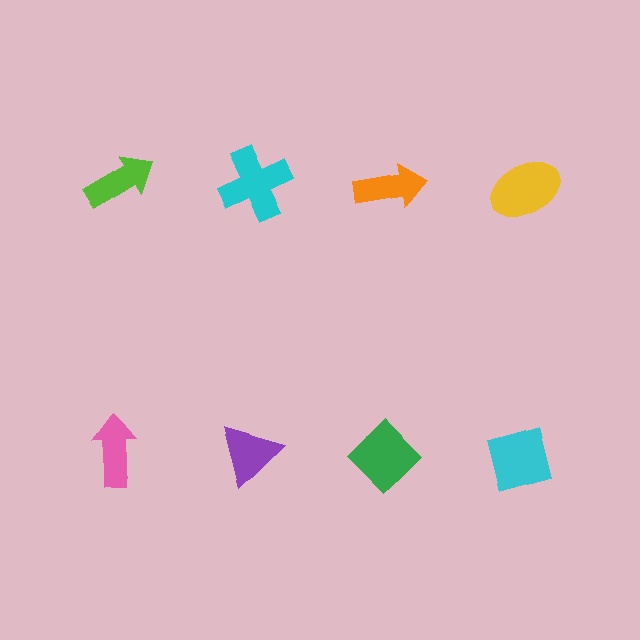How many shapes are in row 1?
4 shapes.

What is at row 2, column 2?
A purple triangle.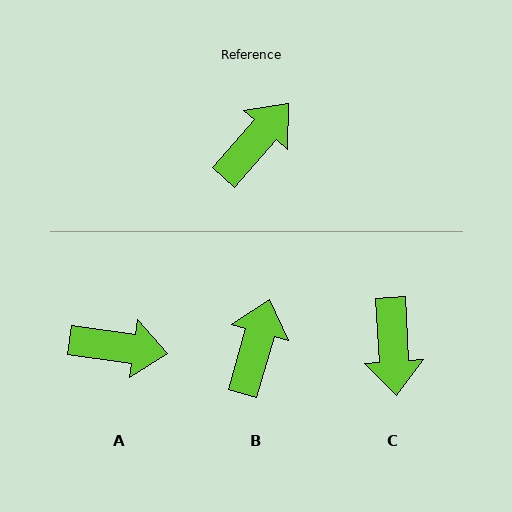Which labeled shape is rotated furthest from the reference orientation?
C, about 135 degrees away.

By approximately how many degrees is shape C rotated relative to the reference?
Approximately 135 degrees clockwise.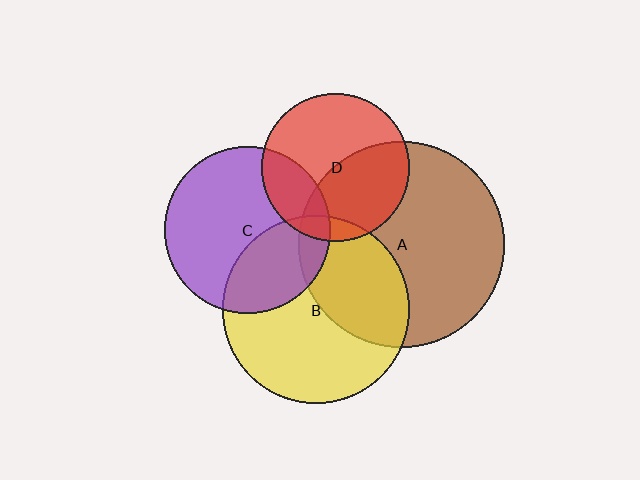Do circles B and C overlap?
Yes.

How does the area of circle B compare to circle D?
Approximately 1.6 times.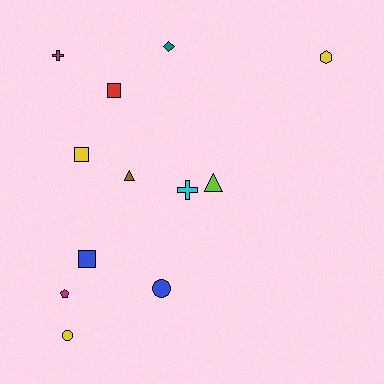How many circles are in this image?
There are 2 circles.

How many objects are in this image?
There are 12 objects.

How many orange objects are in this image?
There are no orange objects.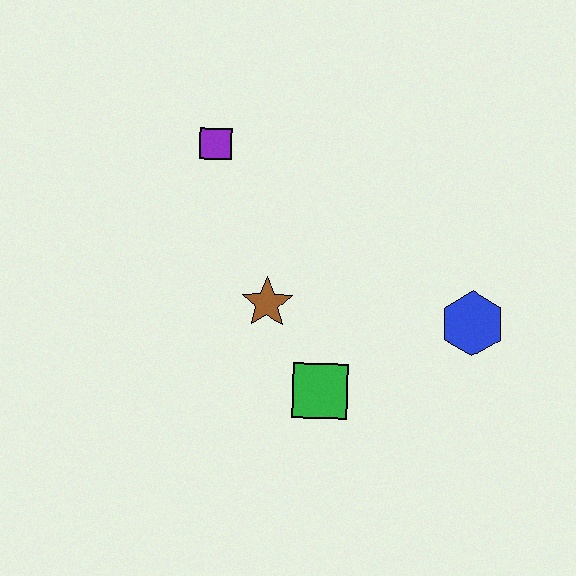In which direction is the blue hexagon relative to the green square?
The blue hexagon is to the right of the green square.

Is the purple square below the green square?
No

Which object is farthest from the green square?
The purple square is farthest from the green square.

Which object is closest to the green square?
The brown star is closest to the green square.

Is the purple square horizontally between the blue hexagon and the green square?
No